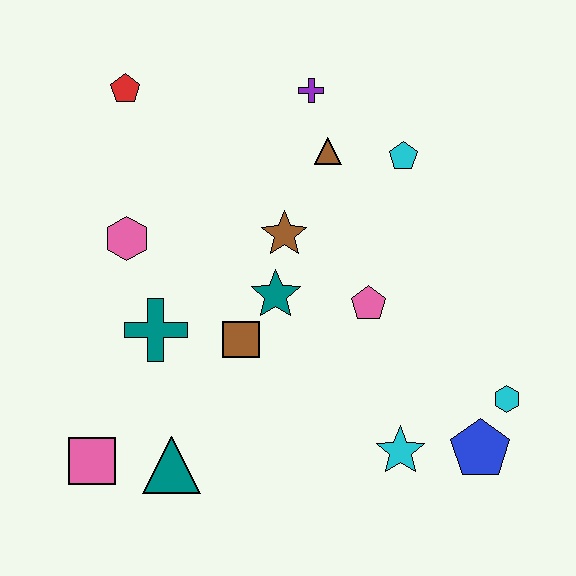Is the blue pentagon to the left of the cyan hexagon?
Yes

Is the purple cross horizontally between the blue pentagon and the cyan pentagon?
No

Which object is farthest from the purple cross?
The pink square is farthest from the purple cross.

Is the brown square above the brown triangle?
No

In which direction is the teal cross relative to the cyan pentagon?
The teal cross is to the left of the cyan pentagon.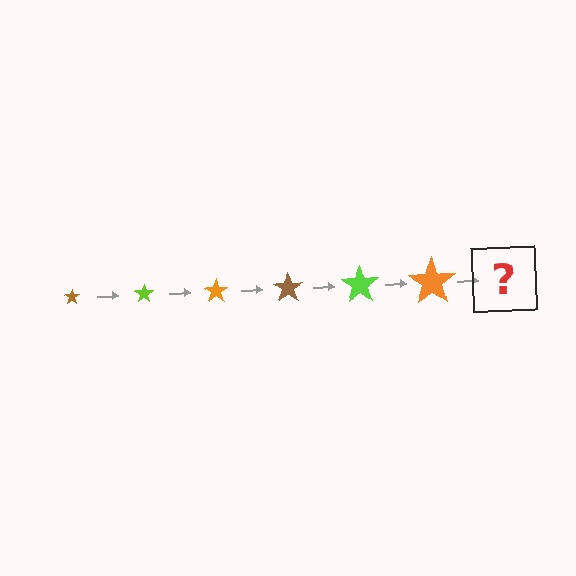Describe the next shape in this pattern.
It should be a brown star, larger than the previous one.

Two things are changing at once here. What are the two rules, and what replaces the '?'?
The two rules are that the star grows larger each step and the color cycles through brown, lime, and orange. The '?' should be a brown star, larger than the previous one.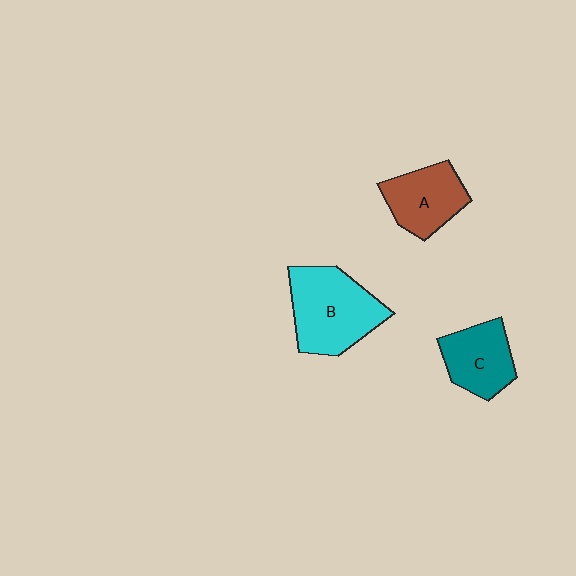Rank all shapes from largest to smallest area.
From largest to smallest: B (cyan), A (brown), C (teal).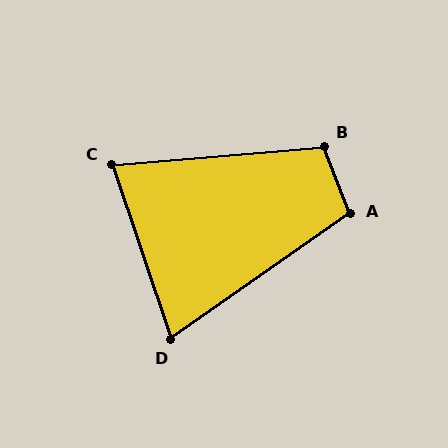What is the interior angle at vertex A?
Approximately 104 degrees (obtuse).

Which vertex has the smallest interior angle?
D, at approximately 74 degrees.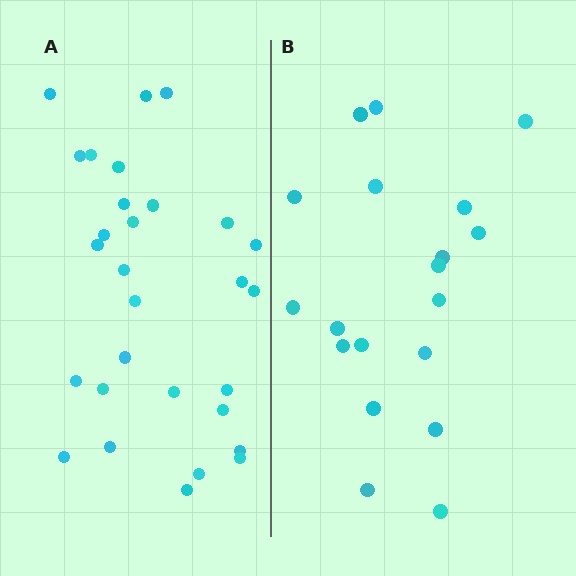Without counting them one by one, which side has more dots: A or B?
Region A (the left region) has more dots.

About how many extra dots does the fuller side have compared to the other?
Region A has roughly 10 or so more dots than region B.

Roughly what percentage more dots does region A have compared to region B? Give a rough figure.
About 55% more.